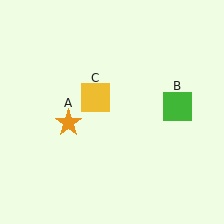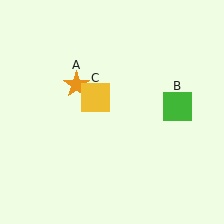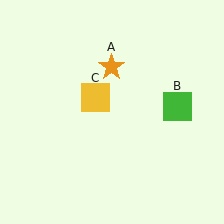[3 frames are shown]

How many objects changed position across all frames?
1 object changed position: orange star (object A).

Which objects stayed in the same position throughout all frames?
Green square (object B) and yellow square (object C) remained stationary.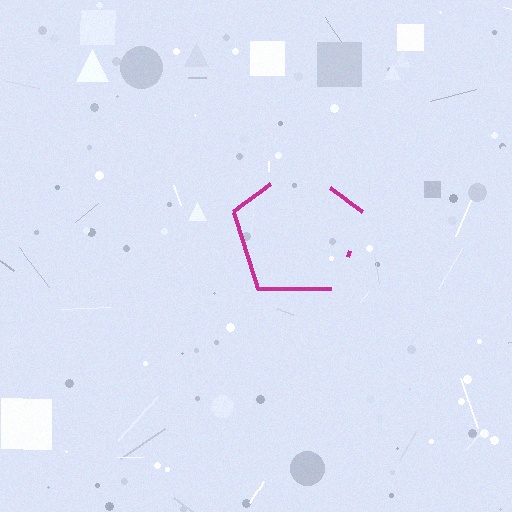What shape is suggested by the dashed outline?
The dashed outline suggests a pentagon.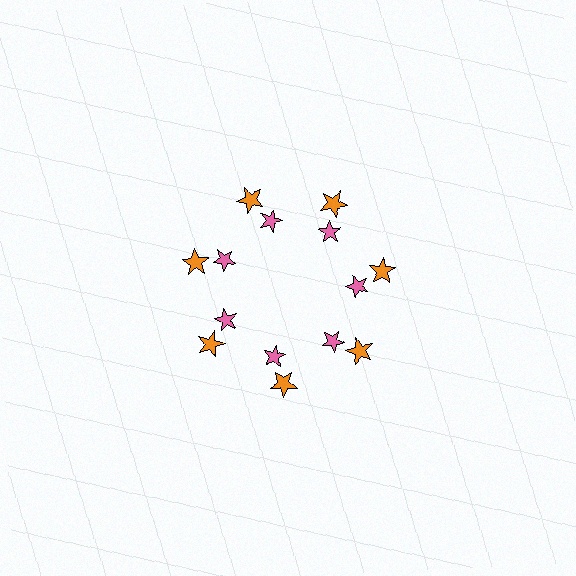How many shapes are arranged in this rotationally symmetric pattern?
There are 14 shapes, arranged in 7 groups of 2.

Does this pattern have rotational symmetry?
Yes, this pattern has 7-fold rotational symmetry. It looks the same after rotating 51 degrees around the center.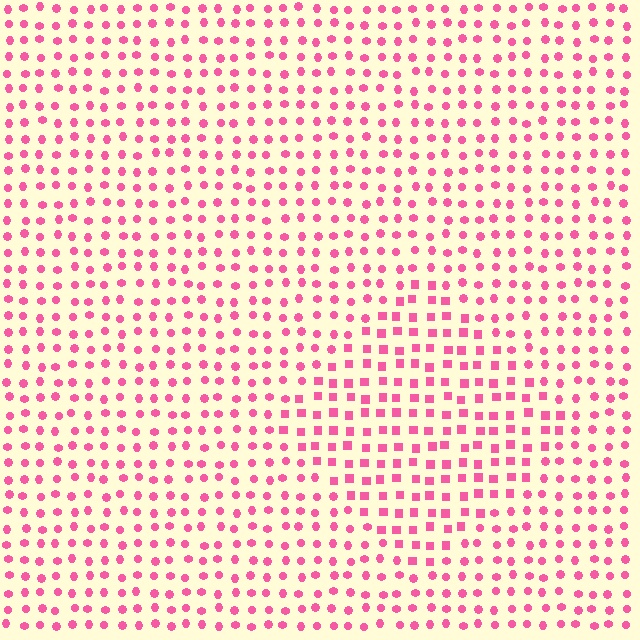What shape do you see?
I see a diamond.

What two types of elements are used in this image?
The image uses squares inside the diamond region and circles outside it.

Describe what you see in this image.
The image is filled with small pink elements arranged in a uniform grid. A diamond-shaped region contains squares, while the surrounding area contains circles. The boundary is defined purely by the change in element shape.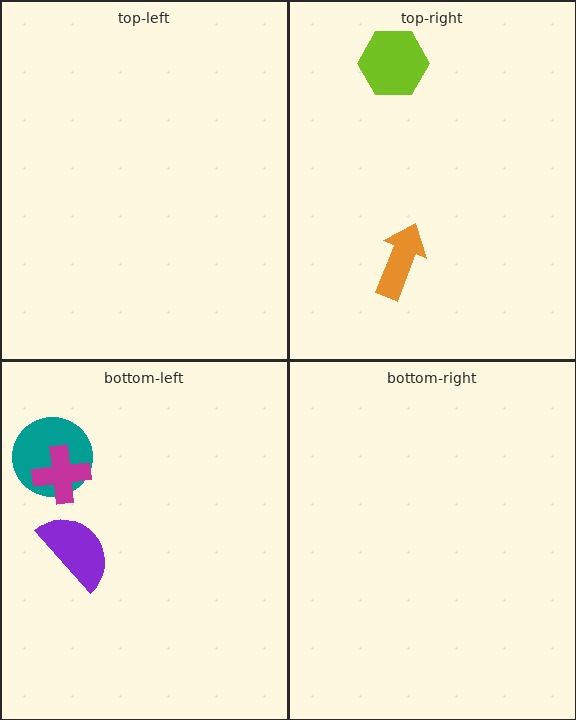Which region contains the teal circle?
The bottom-left region.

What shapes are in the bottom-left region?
The teal circle, the purple semicircle, the magenta cross.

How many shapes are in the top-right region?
2.